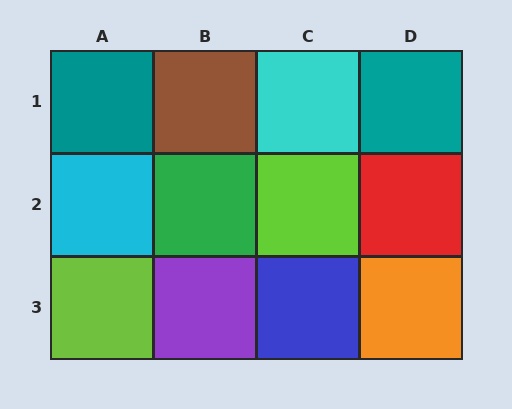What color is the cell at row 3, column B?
Purple.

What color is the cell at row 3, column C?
Blue.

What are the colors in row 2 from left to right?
Cyan, green, lime, red.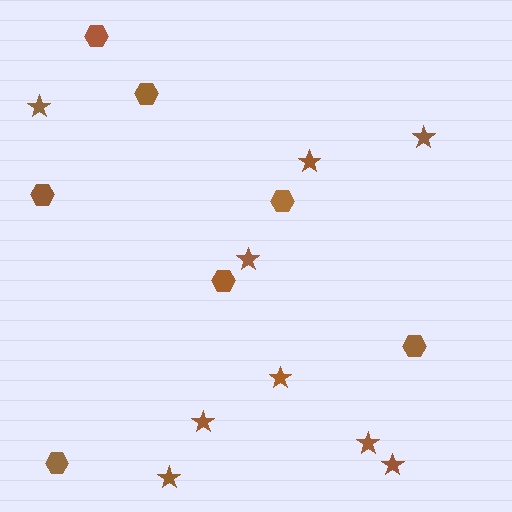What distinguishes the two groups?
There are 2 groups: one group of hexagons (7) and one group of stars (9).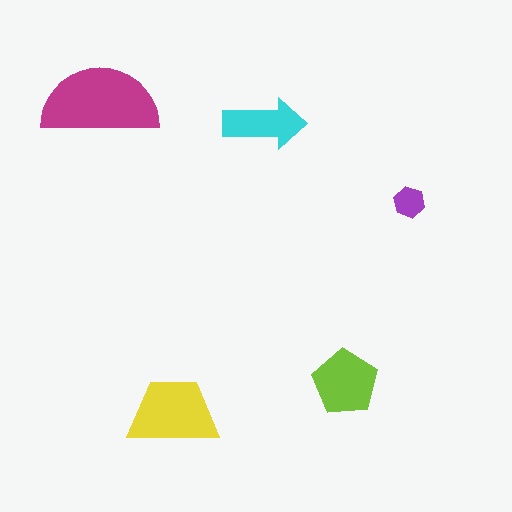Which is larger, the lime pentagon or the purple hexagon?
The lime pentagon.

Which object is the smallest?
The purple hexagon.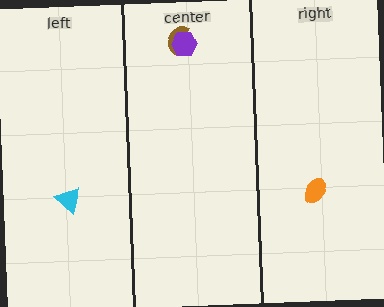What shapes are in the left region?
The cyan triangle.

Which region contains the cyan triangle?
The left region.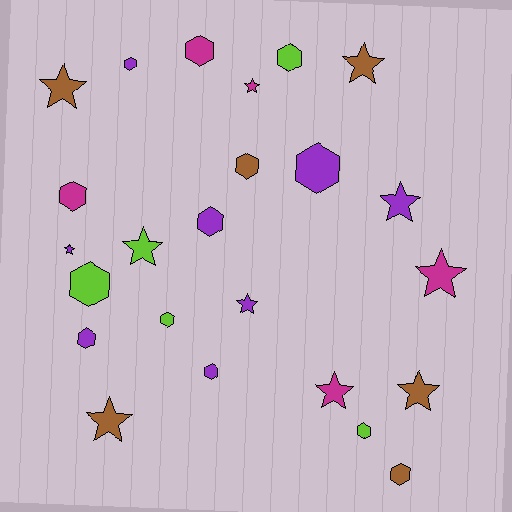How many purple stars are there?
There are 3 purple stars.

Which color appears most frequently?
Purple, with 8 objects.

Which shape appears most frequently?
Hexagon, with 13 objects.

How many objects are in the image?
There are 24 objects.